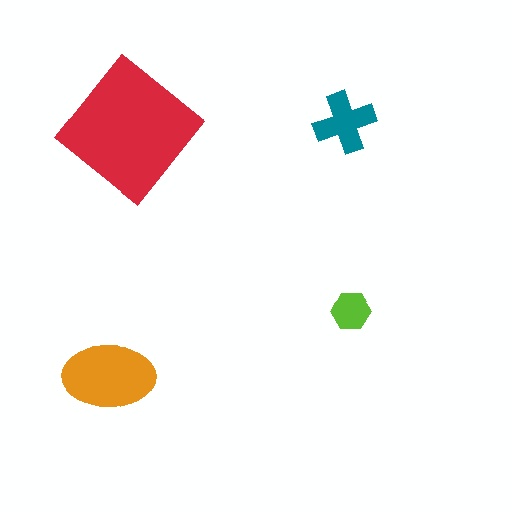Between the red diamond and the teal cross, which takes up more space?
The red diamond.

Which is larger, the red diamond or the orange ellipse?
The red diamond.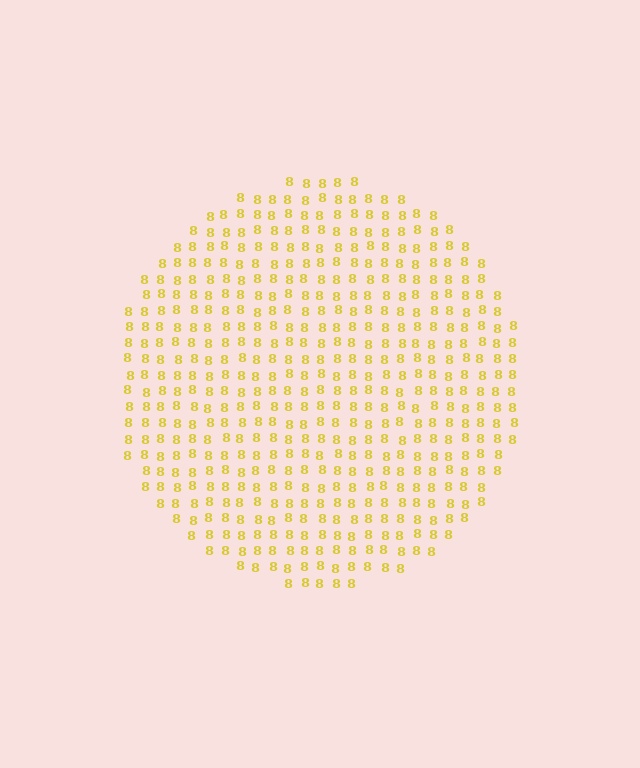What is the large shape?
The large shape is a circle.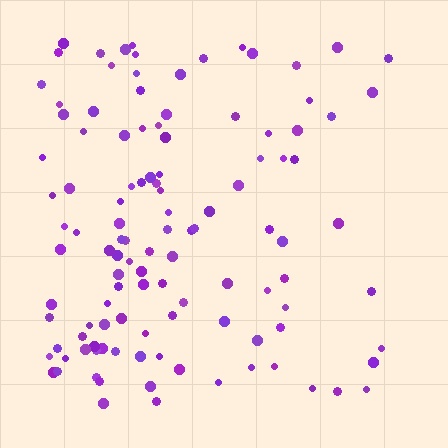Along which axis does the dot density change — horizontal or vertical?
Horizontal.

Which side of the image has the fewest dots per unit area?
The right.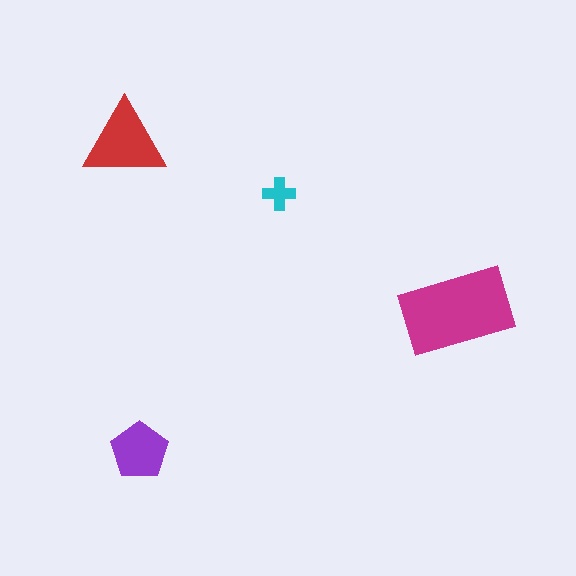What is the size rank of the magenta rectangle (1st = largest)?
1st.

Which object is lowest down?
The purple pentagon is bottommost.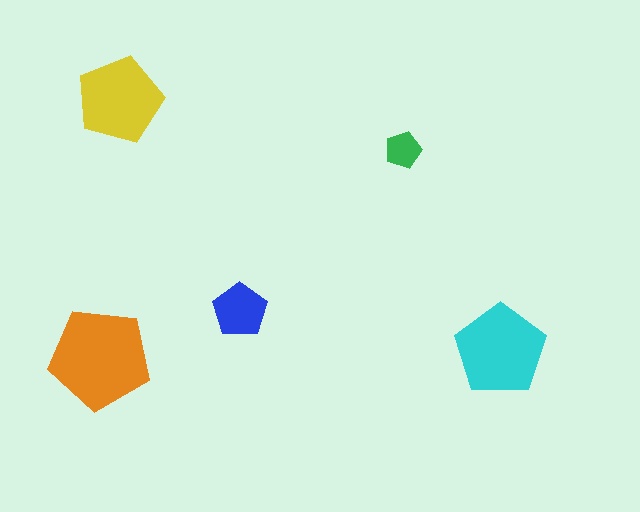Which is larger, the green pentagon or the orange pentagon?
The orange one.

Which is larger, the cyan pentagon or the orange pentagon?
The orange one.